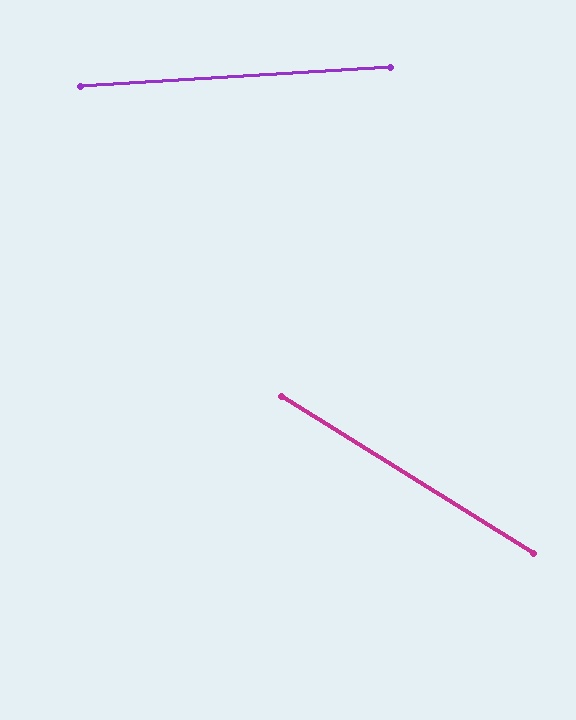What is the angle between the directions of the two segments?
Approximately 36 degrees.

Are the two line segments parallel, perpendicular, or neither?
Neither parallel nor perpendicular — they differ by about 36°.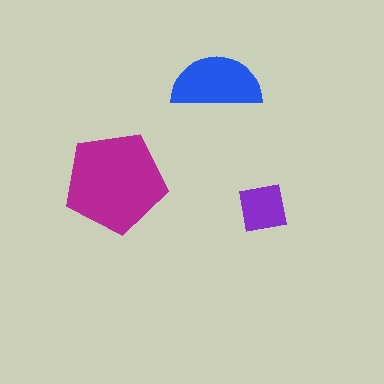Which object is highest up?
The blue semicircle is topmost.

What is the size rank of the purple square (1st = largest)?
3rd.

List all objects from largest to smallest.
The magenta pentagon, the blue semicircle, the purple square.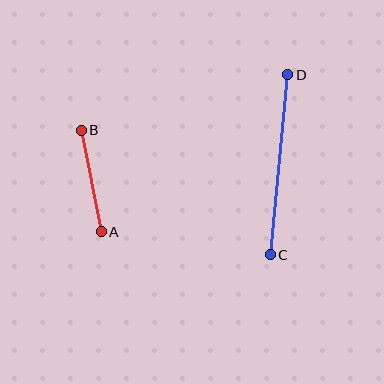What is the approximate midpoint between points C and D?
The midpoint is at approximately (279, 165) pixels.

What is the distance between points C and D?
The distance is approximately 181 pixels.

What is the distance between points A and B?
The distance is approximately 103 pixels.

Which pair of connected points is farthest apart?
Points C and D are farthest apart.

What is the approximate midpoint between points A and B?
The midpoint is at approximately (91, 181) pixels.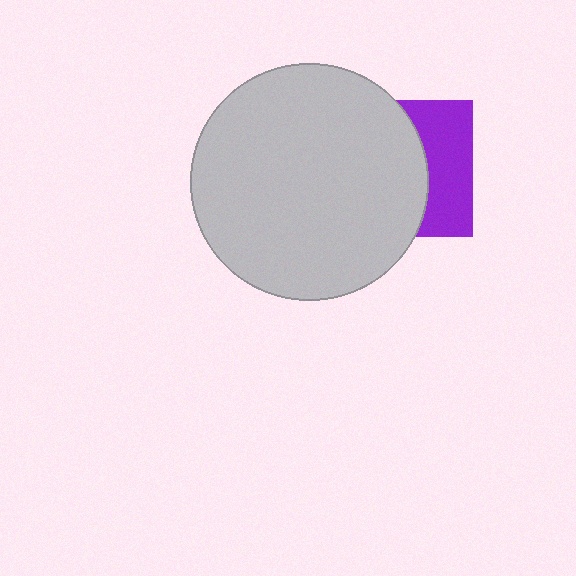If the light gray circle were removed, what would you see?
You would see the complete purple square.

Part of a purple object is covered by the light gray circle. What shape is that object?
It is a square.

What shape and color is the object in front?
The object in front is a light gray circle.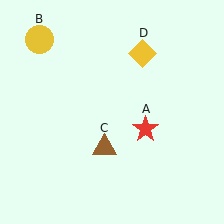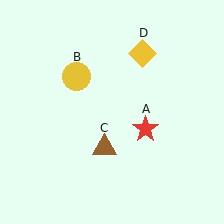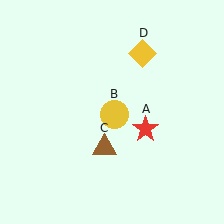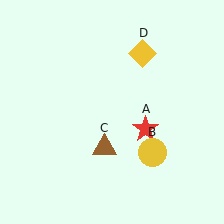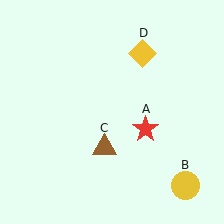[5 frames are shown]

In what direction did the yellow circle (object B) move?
The yellow circle (object B) moved down and to the right.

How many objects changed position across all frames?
1 object changed position: yellow circle (object B).